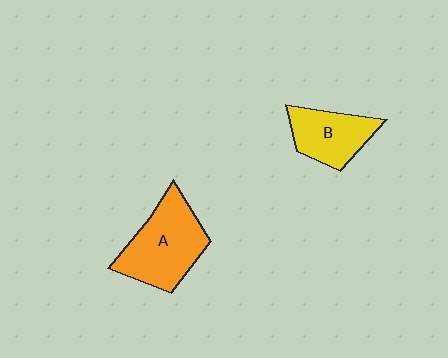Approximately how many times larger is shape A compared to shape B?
Approximately 1.5 times.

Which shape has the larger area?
Shape A (orange).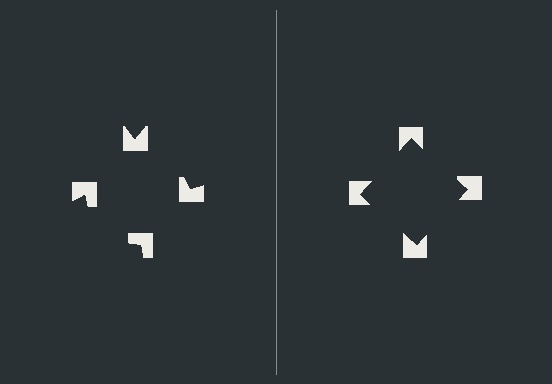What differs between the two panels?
The notched squares are positioned identically on both sides; only the wedge orientations differ. On the right they align to a square; on the left they are misaligned.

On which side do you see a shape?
An illusory square appears on the right side. On the left side the wedge cuts are rotated, so no coherent shape forms.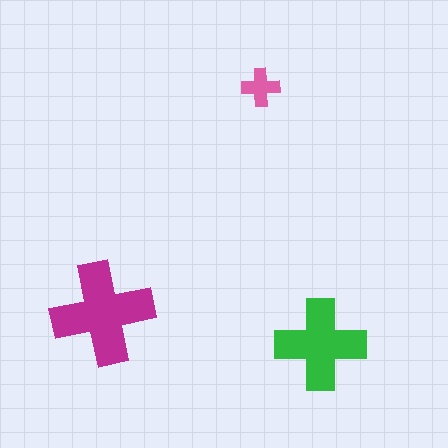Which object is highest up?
The pink cross is topmost.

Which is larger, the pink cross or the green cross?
The green one.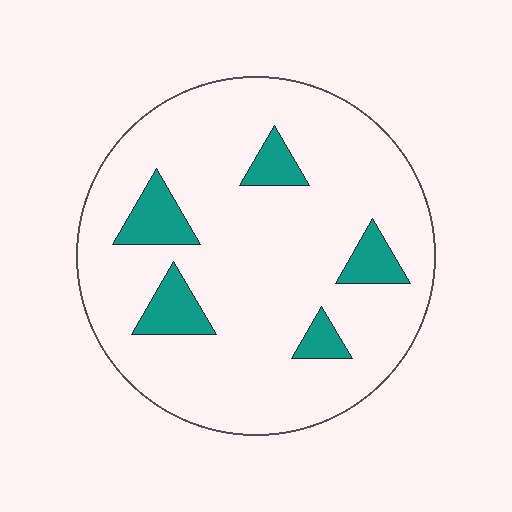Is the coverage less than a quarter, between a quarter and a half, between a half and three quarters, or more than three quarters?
Less than a quarter.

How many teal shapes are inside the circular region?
5.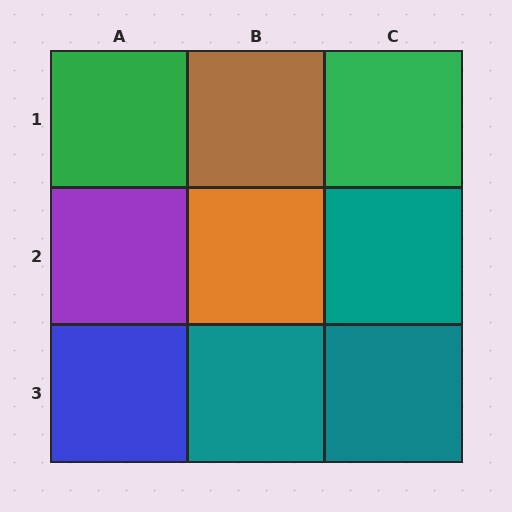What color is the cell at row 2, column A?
Purple.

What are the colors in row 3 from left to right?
Blue, teal, teal.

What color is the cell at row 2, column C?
Teal.